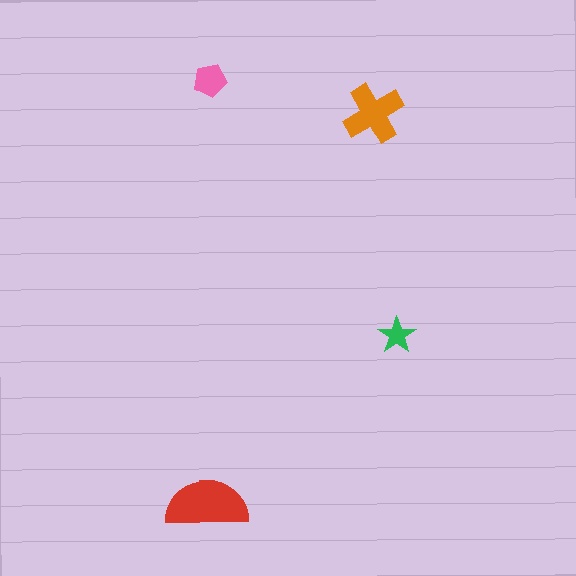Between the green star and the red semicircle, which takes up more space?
The red semicircle.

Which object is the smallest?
The green star.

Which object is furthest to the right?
The green star is rightmost.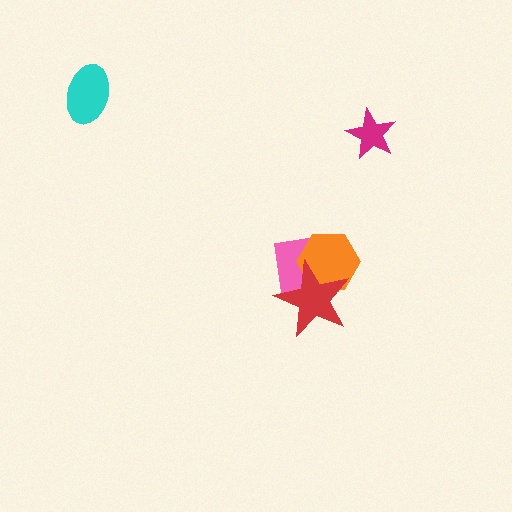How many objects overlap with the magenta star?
0 objects overlap with the magenta star.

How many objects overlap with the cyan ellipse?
0 objects overlap with the cyan ellipse.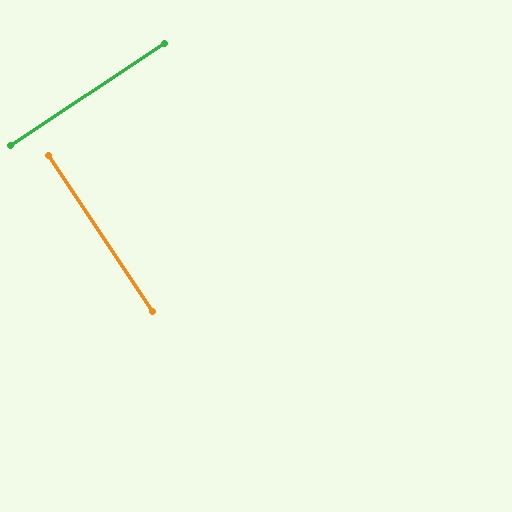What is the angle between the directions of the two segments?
Approximately 90 degrees.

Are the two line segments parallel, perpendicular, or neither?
Perpendicular — they meet at approximately 90°.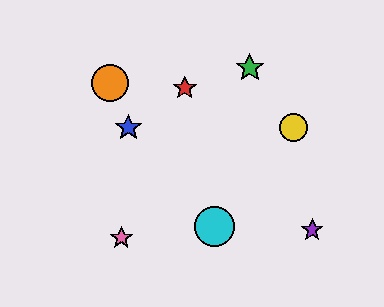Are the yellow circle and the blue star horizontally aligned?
Yes, both are at y≈128.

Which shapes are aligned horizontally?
The blue star, the yellow circle are aligned horizontally.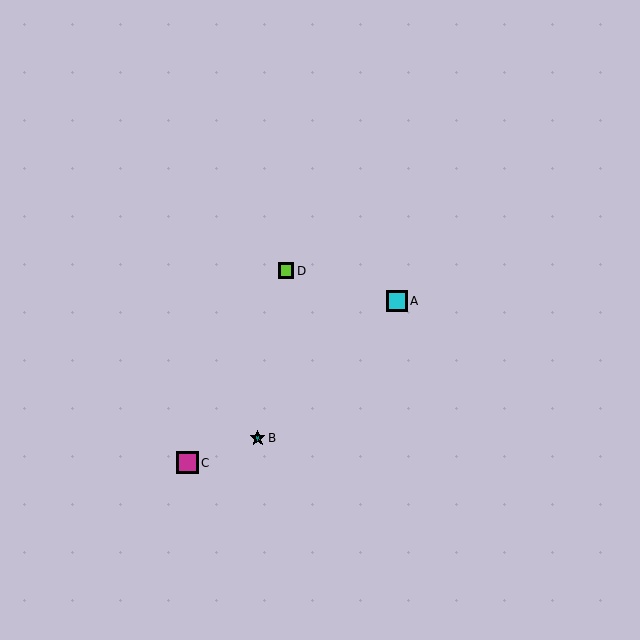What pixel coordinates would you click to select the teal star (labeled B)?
Click at (258, 438) to select the teal star B.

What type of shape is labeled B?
Shape B is a teal star.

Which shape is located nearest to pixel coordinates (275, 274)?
The lime square (labeled D) at (286, 271) is nearest to that location.